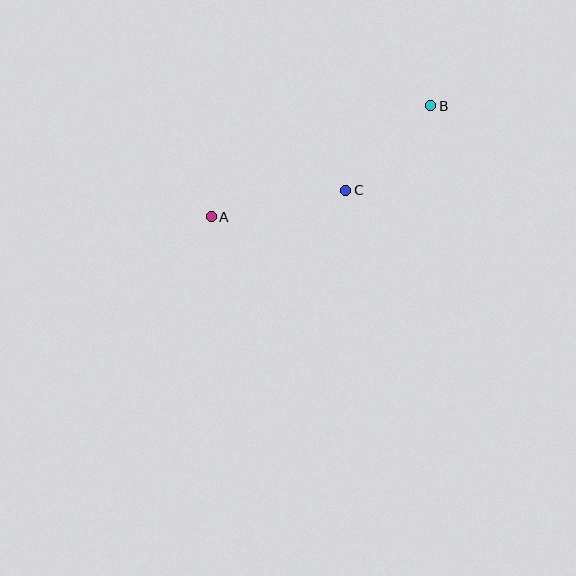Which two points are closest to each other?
Points B and C are closest to each other.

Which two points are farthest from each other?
Points A and B are farthest from each other.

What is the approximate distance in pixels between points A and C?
The distance between A and C is approximately 137 pixels.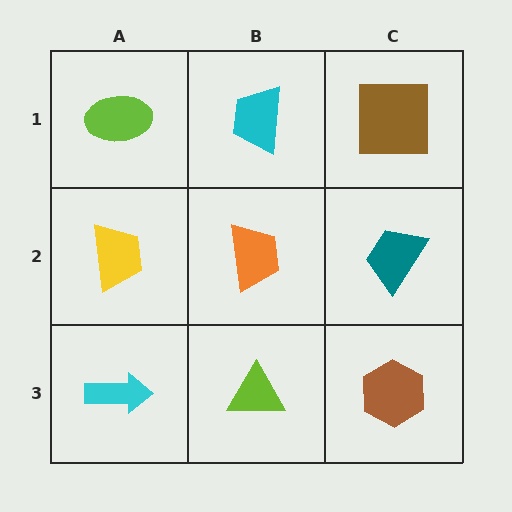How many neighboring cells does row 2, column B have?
4.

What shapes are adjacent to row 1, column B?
An orange trapezoid (row 2, column B), a lime ellipse (row 1, column A), a brown square (row 1, column C).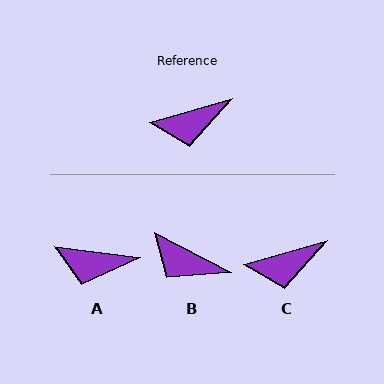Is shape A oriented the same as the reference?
No, it is off by about 24 degrees.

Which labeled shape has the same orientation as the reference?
C.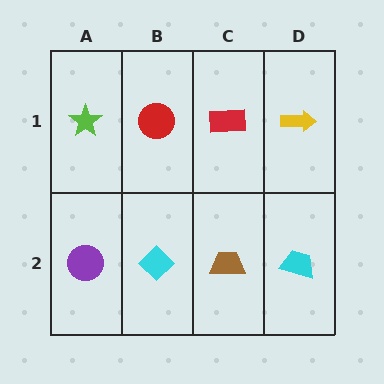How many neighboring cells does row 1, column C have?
3.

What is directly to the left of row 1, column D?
A red rectangle.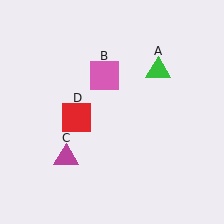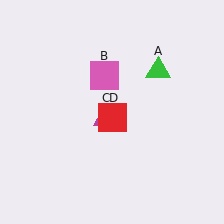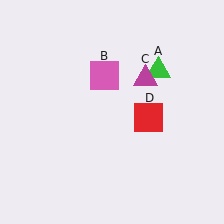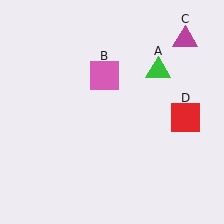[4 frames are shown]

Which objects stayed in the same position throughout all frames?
Green triangle (object A) and pink square (object B) remained stationary.